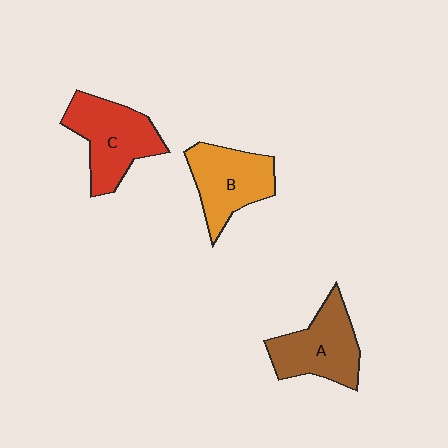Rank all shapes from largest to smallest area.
From largest to smallest: C (red), A (brown), B (orange).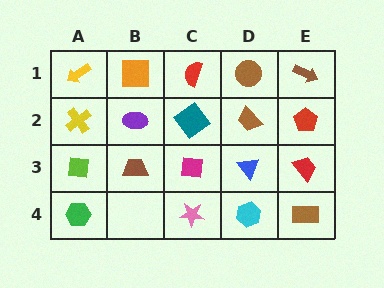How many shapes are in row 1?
5 shapes.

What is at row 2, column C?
A teal diamond.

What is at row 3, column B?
A brown trapezoid.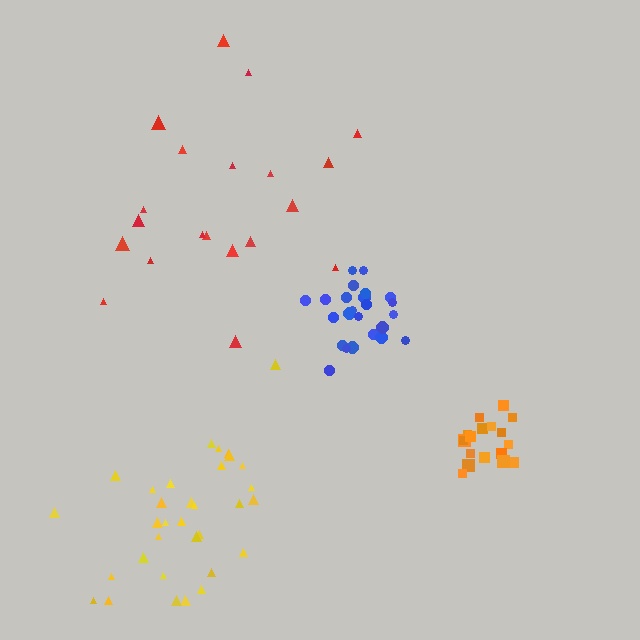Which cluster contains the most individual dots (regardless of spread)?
Yellow (33).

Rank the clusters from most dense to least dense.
orange, blue, yellow, red.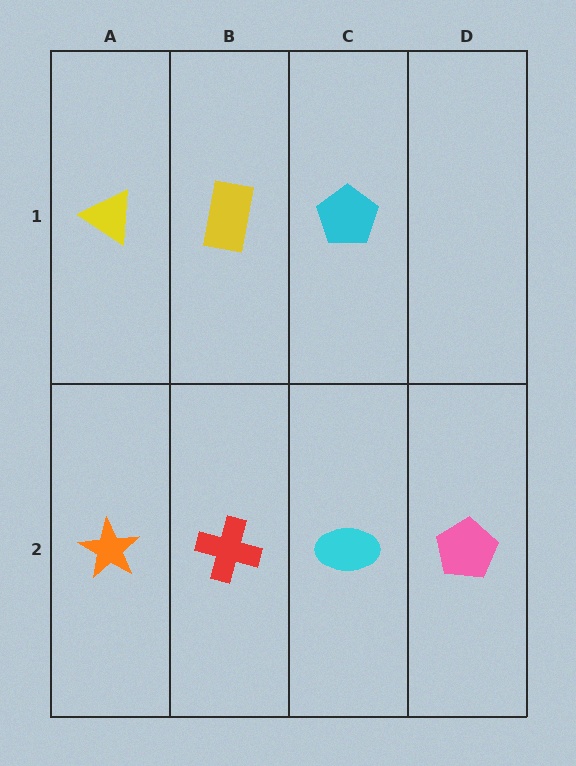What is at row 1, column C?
A cyan pentagon.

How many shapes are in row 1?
3 shapes.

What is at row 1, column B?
A yellow rectangle.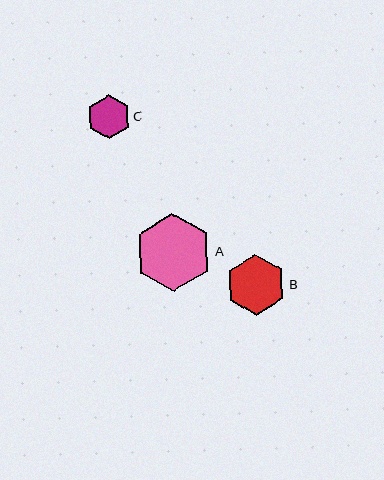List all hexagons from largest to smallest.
From largest to smallest: A, B, C.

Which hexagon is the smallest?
Hexagon C is the smallest with a size of approximately 44 pixels.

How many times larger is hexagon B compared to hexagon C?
Hexagon B is approximately 1.4 times the size of hexagon C.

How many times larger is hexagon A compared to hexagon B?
Hexagon A is approximately 1.3 times the size of hexagon B.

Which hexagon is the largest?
Hexagon A is the largest with a size of approximately 78 pixels.